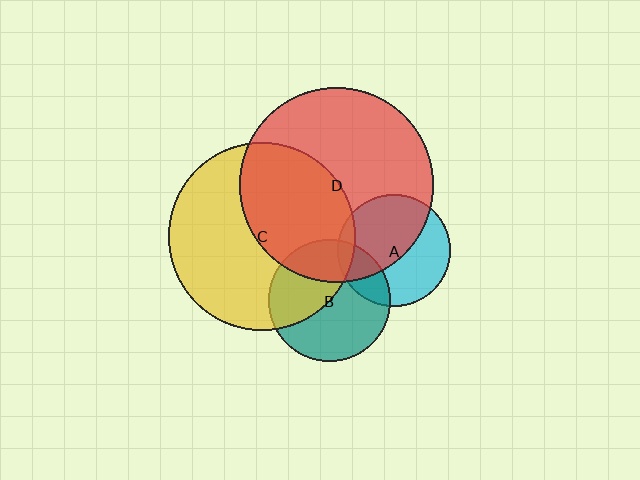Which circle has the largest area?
Circle D (red).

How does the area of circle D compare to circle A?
Approximately 3.0 times.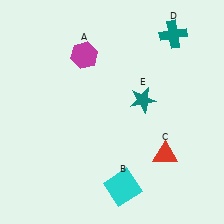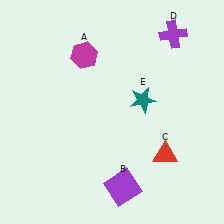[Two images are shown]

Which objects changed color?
B changed from cyan to purple. D changed from teal to purple.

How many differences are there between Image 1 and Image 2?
There are 2 differences between the two images.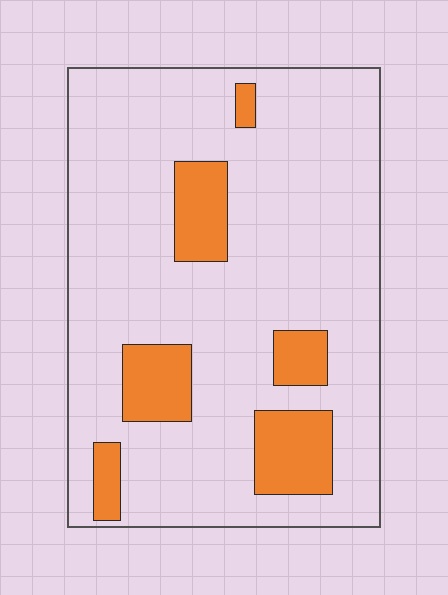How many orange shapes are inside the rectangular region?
6.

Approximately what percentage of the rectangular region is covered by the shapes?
Approximately 15%.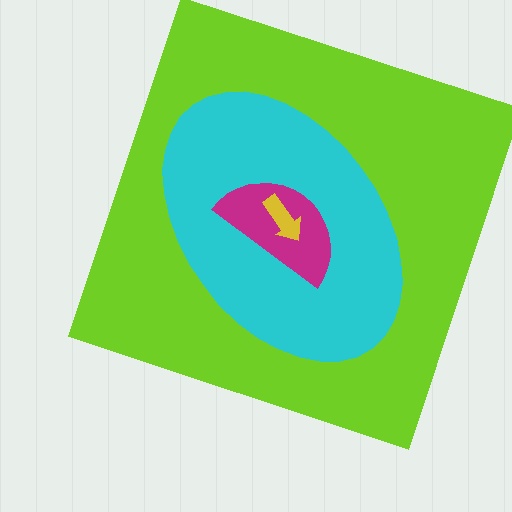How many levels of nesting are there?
4.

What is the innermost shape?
The yellow arrow.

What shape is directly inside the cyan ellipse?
The magenta semicircle.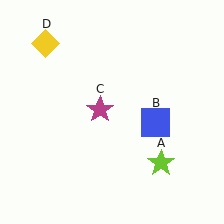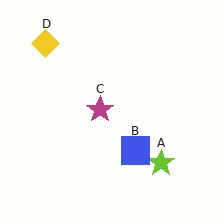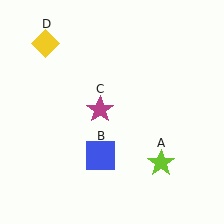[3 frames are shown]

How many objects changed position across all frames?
1 object changed position: blue square (object B).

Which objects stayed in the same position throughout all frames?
Lime star (object A) and magenta star (object C) and yellow diamond (object D) remained stationary.